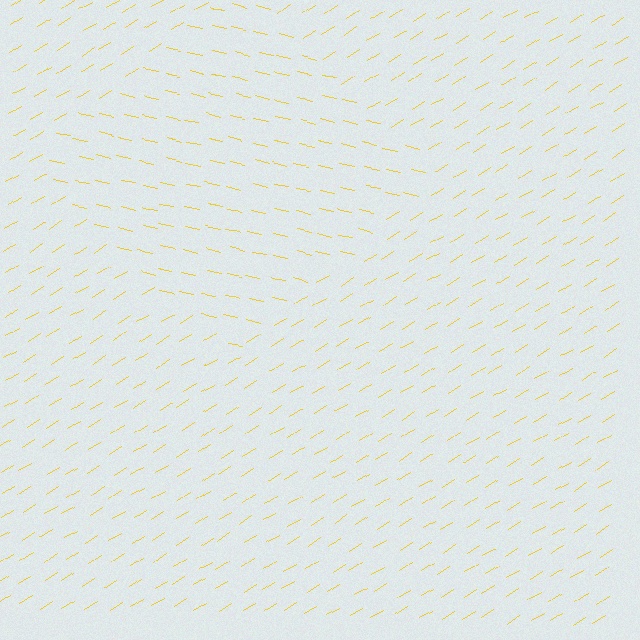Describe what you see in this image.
The image is filled with small yellow line segments. A diamond region in the image has lines oriented differently from the surrounding lines, creating a visible texture boundary.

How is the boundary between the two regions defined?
The boundary is defined purely by a change in line orientation (approximately 45 degrees difference). All lines are the same color and thickness.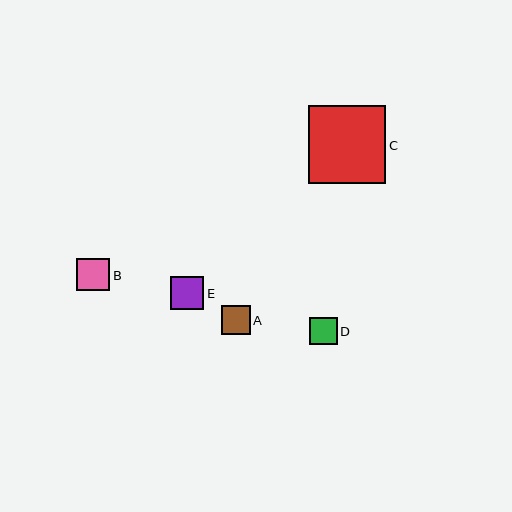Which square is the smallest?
Square D is the smallest with a size of approximately 27 pixels.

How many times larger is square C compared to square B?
Square C is approximately 2.4 times the size of square B.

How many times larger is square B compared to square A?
Square B is approximately 1.1 times the size of square A.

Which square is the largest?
Square C is the largest with a size of approximately 77 pixels.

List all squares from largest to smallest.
From largest to smallest: C, E, B, A, D.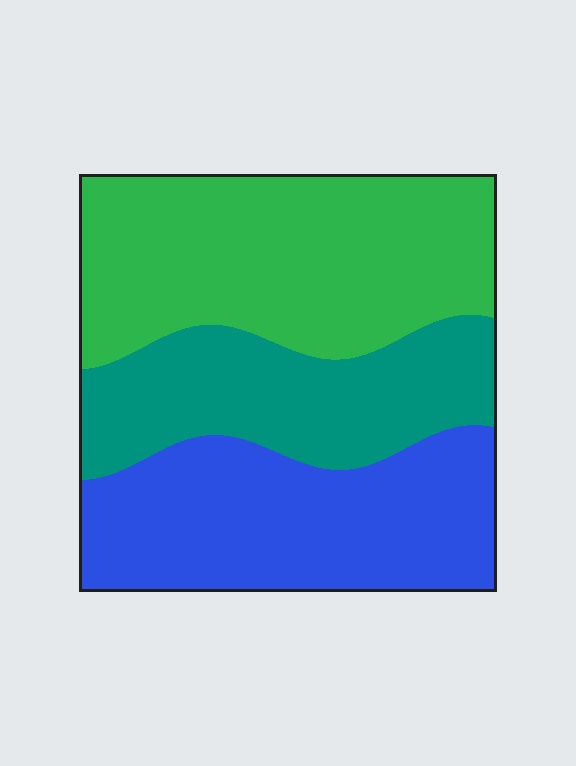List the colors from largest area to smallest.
From largest to smallest: green, blue, teal.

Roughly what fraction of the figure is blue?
Blue takes up about one third (1/3) of the figure.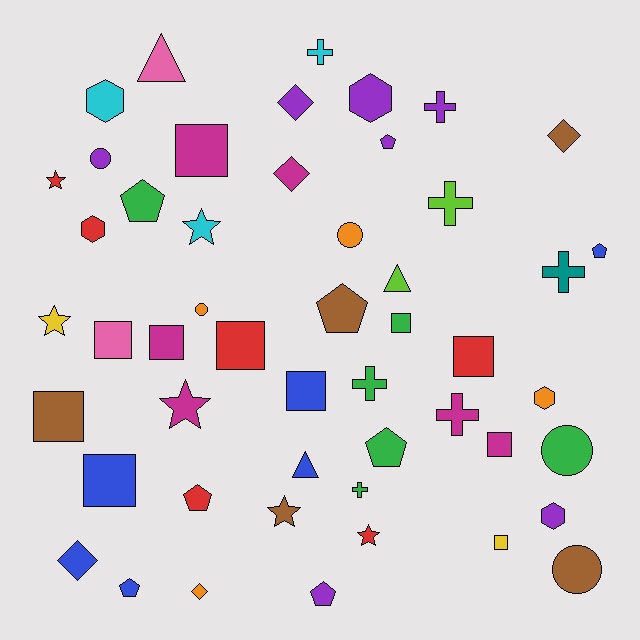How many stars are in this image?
There are 6 stars.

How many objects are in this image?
There are 50 objects.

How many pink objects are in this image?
There are 2 pink objects.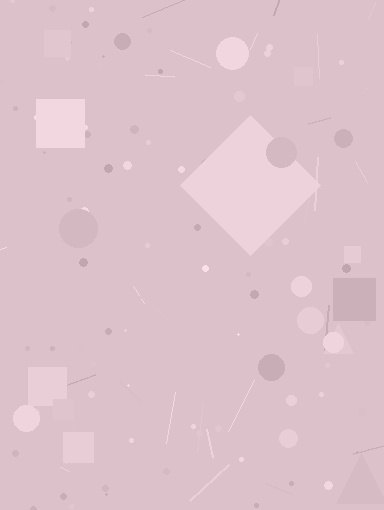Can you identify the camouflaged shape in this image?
The camouflaged shape is a diamond.